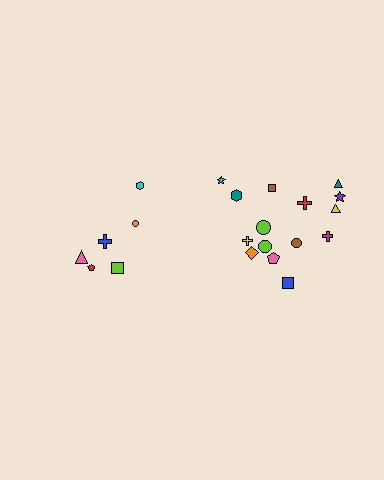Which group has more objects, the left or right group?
The right group.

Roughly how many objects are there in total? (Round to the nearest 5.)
Roughly 20 objects in total.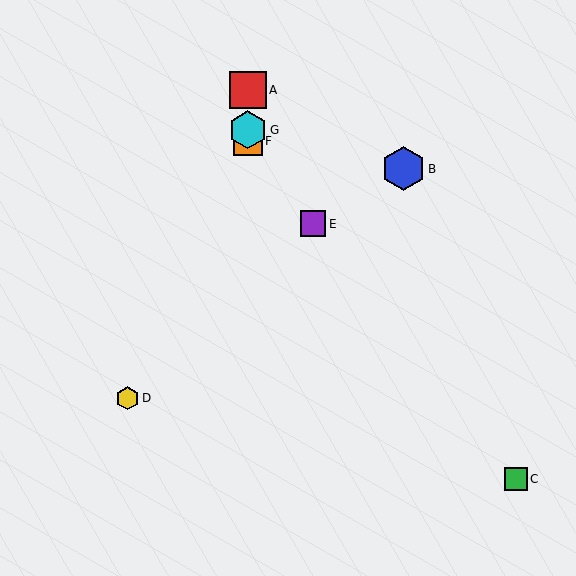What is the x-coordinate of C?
Object C is at x≈516.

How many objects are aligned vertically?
3 objects (A, F, G) are aligned vertically.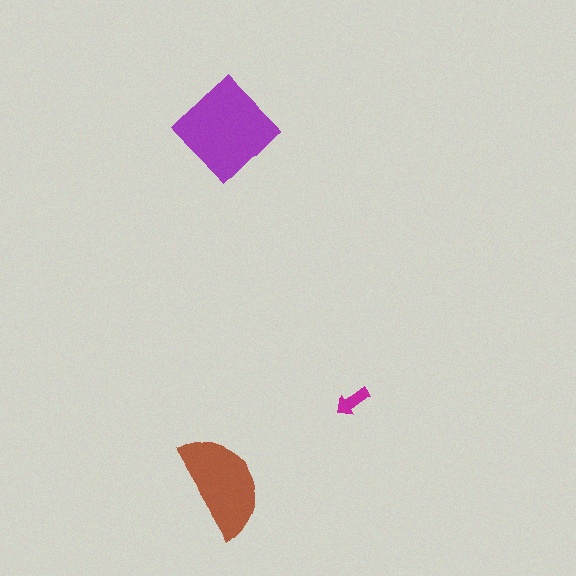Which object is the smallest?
The magenta arrow.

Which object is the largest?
The purple diamond.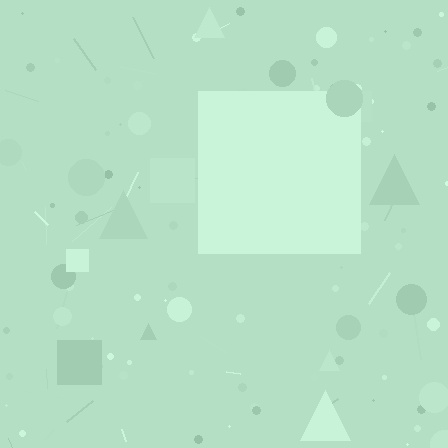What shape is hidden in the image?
A square is hidden in the image.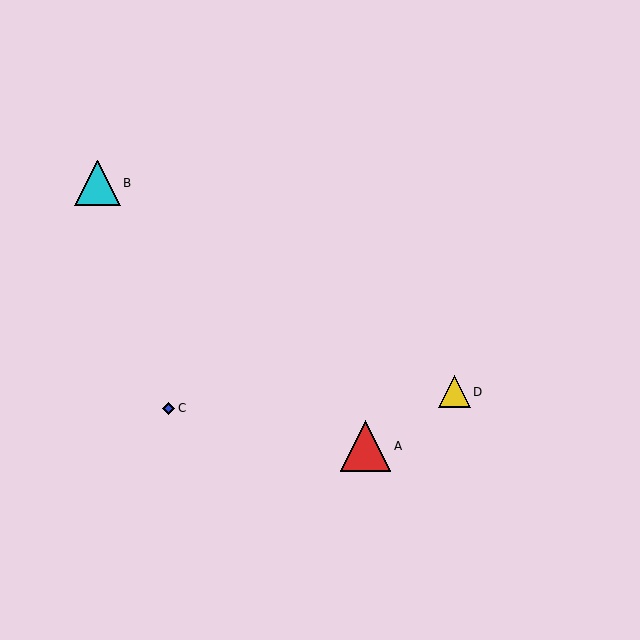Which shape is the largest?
The red triangle (labeled A) is the largest.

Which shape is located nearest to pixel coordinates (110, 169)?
The cyan triangle (labeled B) at (98, 183) is nearest to that location.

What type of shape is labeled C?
Shape C is a blue diamond.